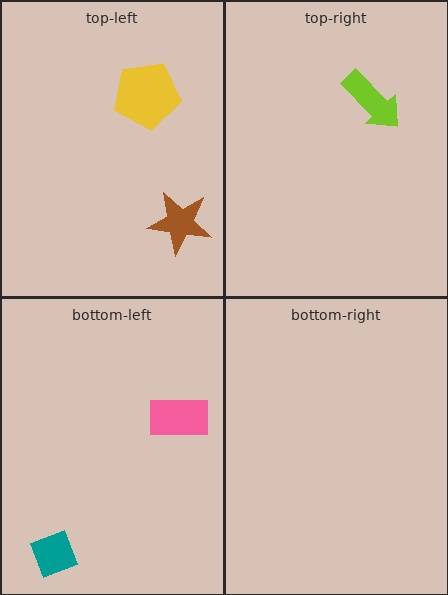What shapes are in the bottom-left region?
The pink rectangle, the teal diamond.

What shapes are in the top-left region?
The yellow pentagon, the brown star.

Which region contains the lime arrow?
The top-right region.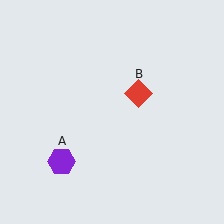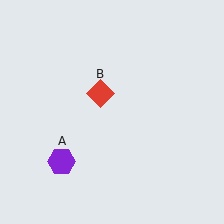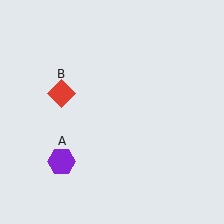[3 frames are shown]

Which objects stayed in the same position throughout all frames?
Purple hexagon (object A) remained stationary.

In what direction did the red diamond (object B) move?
The red diamond (object B) moved left.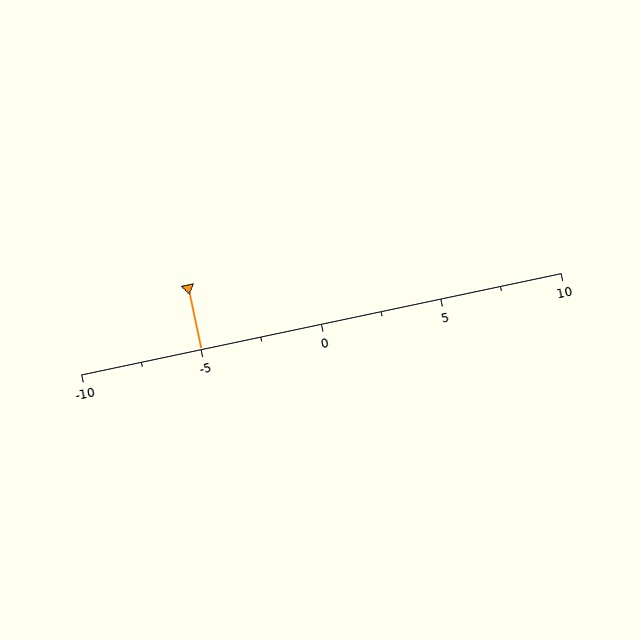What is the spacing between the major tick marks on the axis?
The major ticks are spaced 5 apart.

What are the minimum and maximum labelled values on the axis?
The axis runs from -10 to 10.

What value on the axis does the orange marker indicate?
The marker indicates approximately -5.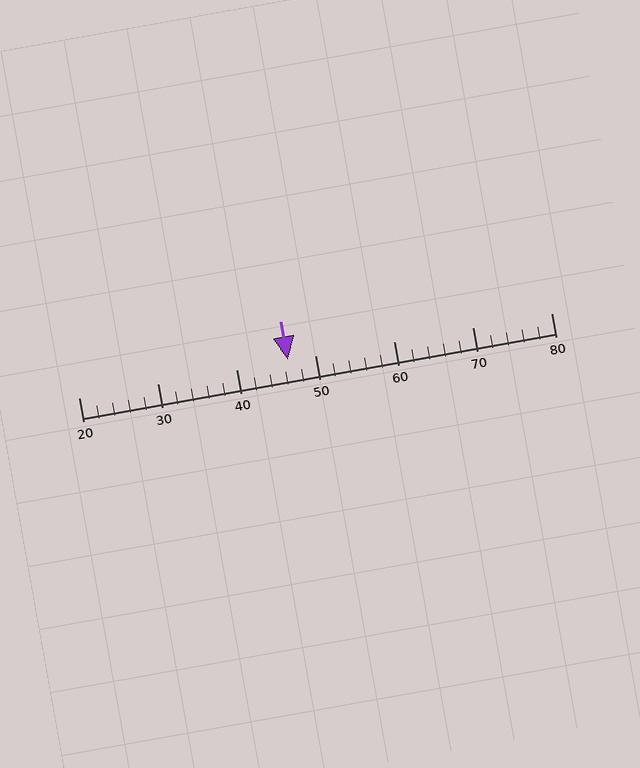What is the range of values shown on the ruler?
The ruler shows values from 20 to 80.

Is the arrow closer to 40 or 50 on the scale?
The arrow is closer to 50.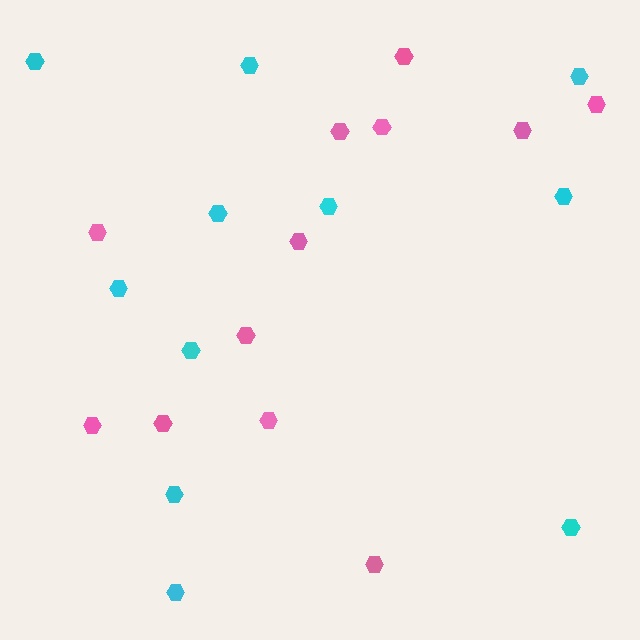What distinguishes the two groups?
There are 2 groups: one group of pink hexagons (12) and one group of cyan hexagons (11).